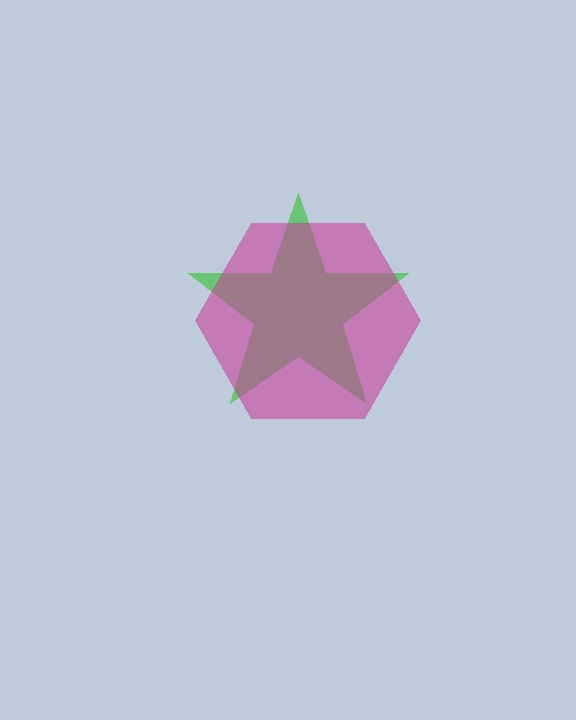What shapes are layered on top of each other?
The layered shapes are: a green star, a magenta hexagon.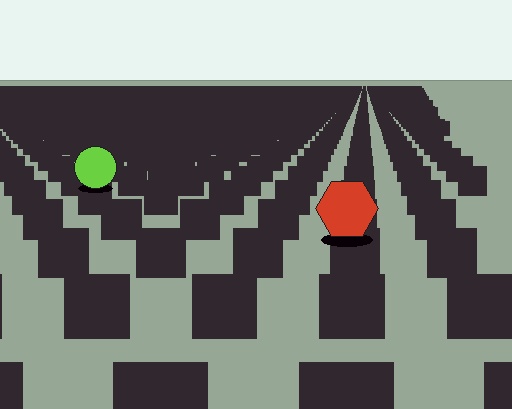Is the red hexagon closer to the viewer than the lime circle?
Yes. The red hexagon is closer — you can tell from the texture gradient: the ground texture is coarser near it.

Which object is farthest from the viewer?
The lime circle is farthest from the viewer. It appears smaller and the ground texture around it is denser.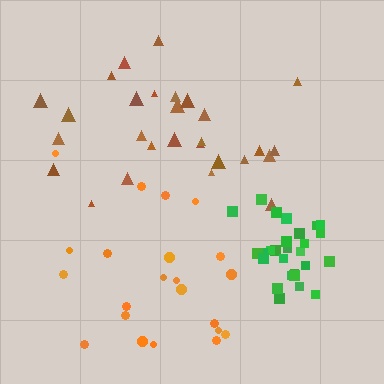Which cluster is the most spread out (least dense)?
Orange.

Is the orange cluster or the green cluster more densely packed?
Green.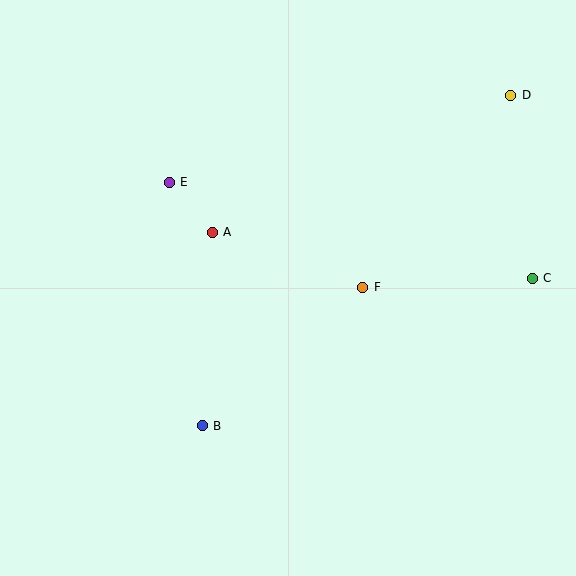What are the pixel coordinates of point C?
Point C is at (532, 278).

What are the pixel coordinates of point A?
Point A is at (212, 232).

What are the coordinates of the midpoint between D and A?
The midpoint between D and A is at (362, 164).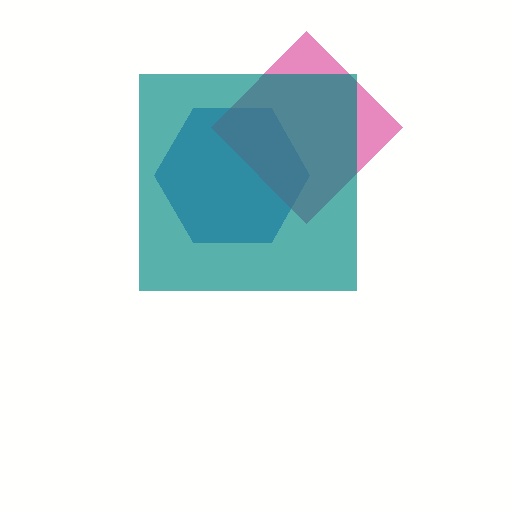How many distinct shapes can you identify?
There are 3 distinct shapes: a blue hexagon, a magenta diamond, a teal square.